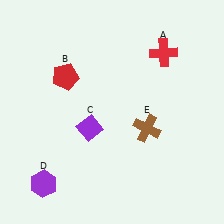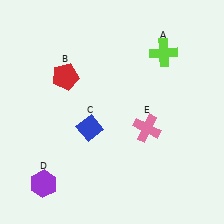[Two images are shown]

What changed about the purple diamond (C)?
In Image 1, C is purple. In Image 2, it changed to blue.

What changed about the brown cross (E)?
In Image 1, E is brown. In Image 2, it changed to pink.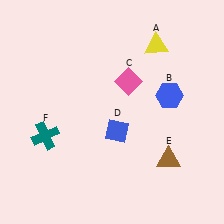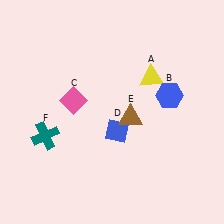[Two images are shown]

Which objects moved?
The objects that moved are: the yellow triangle (A), the pink diamond (C), the brown triangle (E).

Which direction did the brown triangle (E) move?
The brown triangle (E) moved up.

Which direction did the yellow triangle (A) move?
The yellow triangle (A) moved down.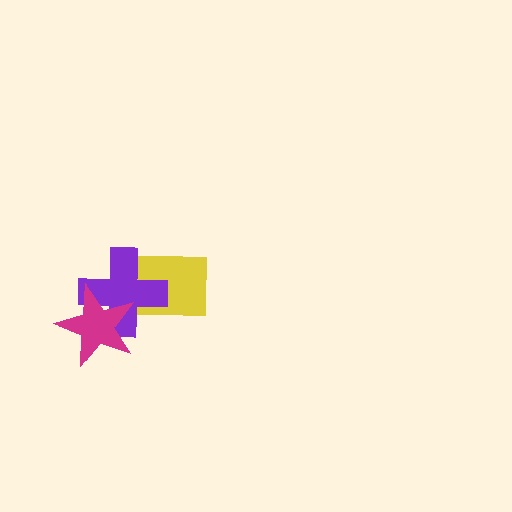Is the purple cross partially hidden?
Yes, it is partially covered by another shape.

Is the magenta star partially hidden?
No, no other shape covers it.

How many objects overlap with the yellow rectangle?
2 objects overlap with the yellow rectangle.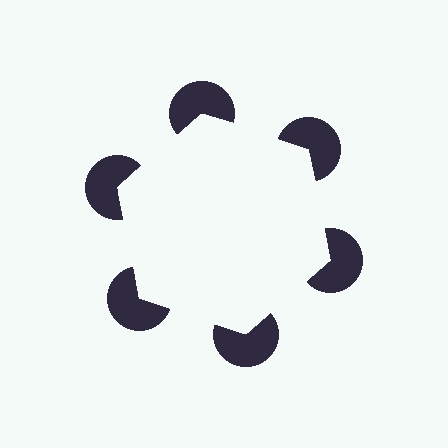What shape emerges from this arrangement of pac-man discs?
An illusory hexagon — its edges are inferred from the aligned wedge cuts in the pac-man discs, not physically drawn.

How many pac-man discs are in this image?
There are 6 — one at each vertex of the illusory hexagon.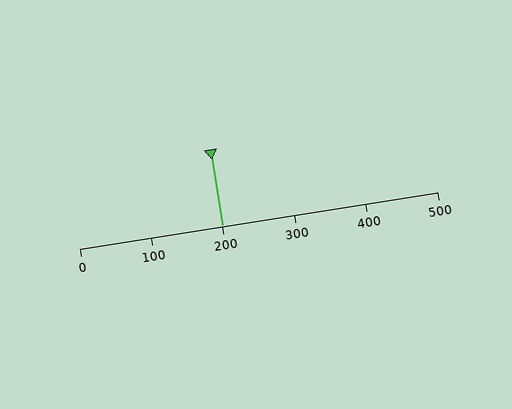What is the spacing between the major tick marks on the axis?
The major ticks are spaced 100 apart.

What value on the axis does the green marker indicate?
The marker indicates approximately 200.